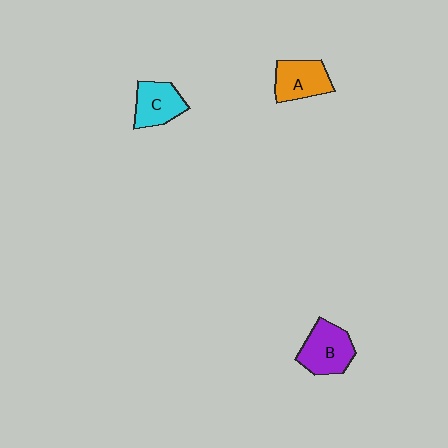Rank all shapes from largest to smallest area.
From largest to smallest: B (purple), A (orange), C (cyan).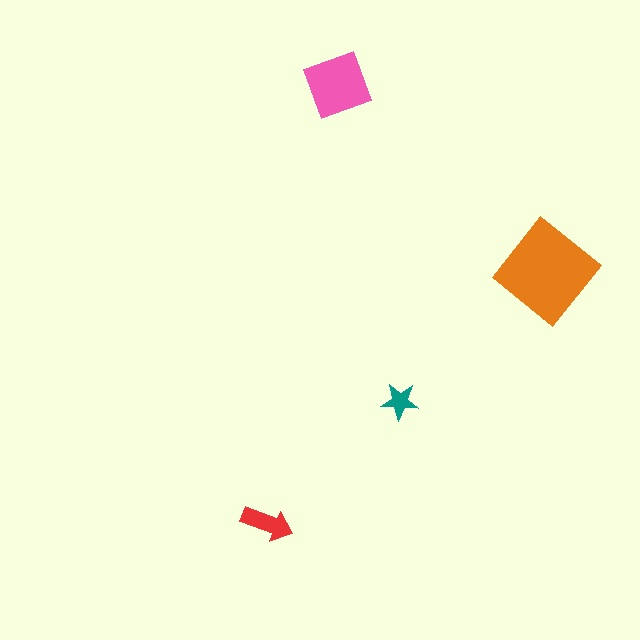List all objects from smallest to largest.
The teal star, the red arrow, the pink square, the orange diamond.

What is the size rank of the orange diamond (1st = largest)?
1st.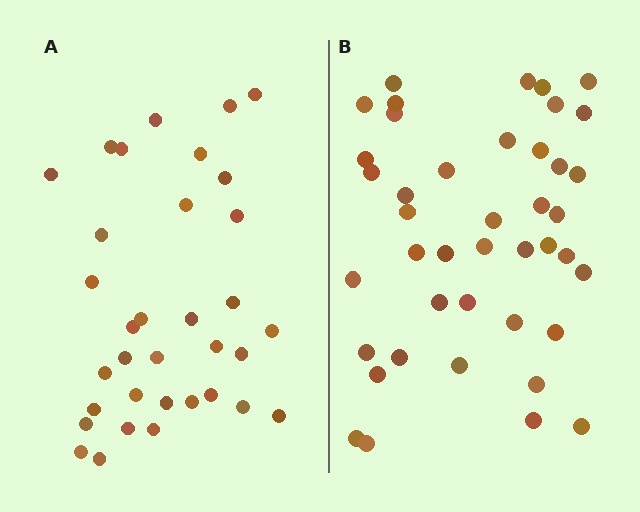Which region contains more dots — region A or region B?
Region B (the right region) has more dots.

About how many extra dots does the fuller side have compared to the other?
Region B has roughly 8 or so more dots than region A.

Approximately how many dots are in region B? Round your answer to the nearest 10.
About 40 dots. (The exact count is 42, which rounds to 40.)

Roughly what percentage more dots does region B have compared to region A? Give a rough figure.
About 25% more.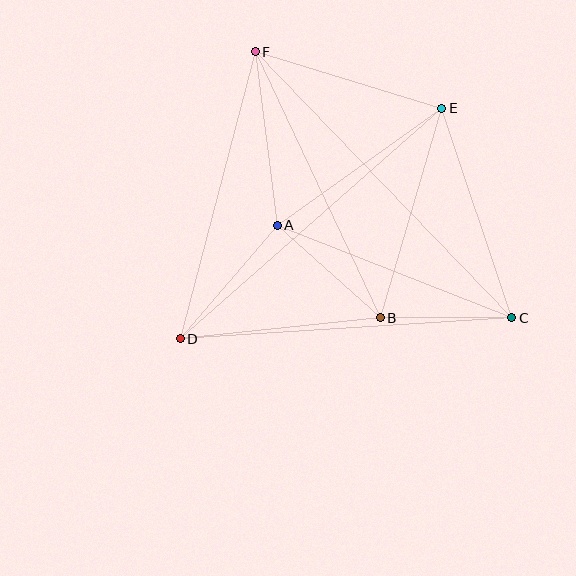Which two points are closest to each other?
Points B and C are closest to each other.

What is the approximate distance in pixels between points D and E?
The distance between D and E is approximately 349 pixels.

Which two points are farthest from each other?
Points C and F are farthest from each other.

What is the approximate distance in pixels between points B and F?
The distance between B and F is approximately 294 pixels.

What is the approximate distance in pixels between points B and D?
The distance between B and D is approximately 201 pixels.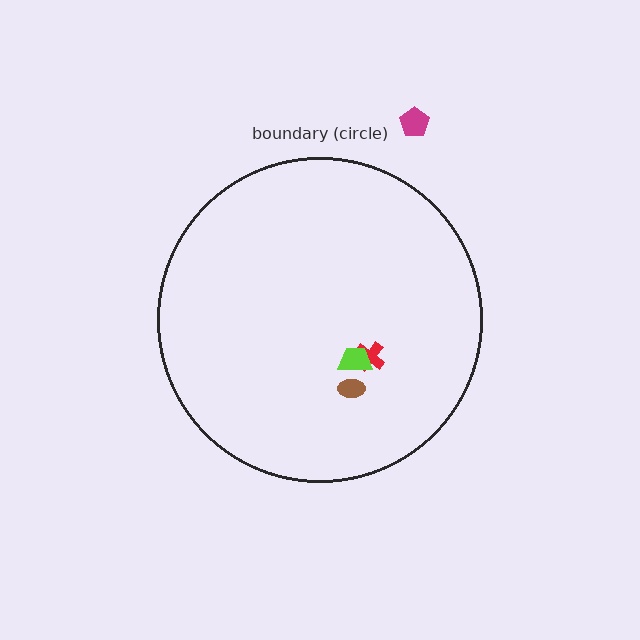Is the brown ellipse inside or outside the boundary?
Inside.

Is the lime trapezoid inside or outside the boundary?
Inside.